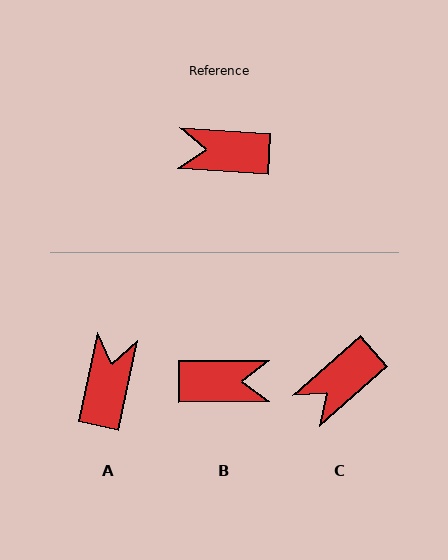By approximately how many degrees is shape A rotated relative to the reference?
Approximately 98 degrees clockwise.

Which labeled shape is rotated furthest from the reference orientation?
B, about 176 degrees away.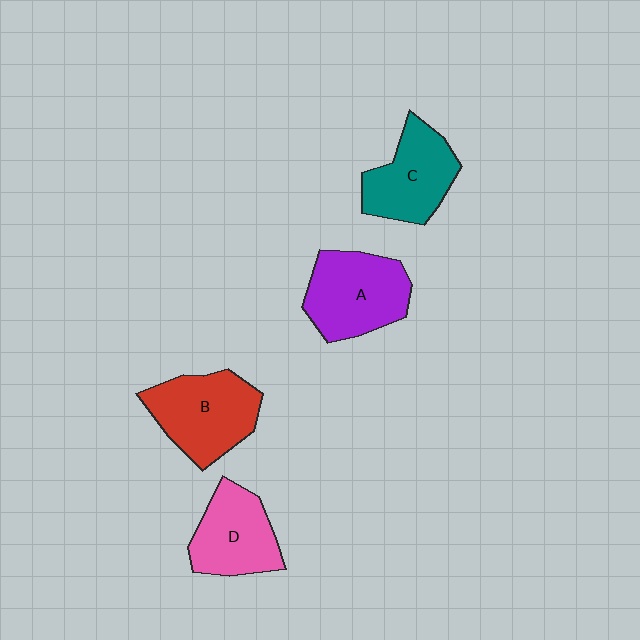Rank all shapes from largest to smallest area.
From largest to smallest: B (red), A (purple), C (teal), D (pink).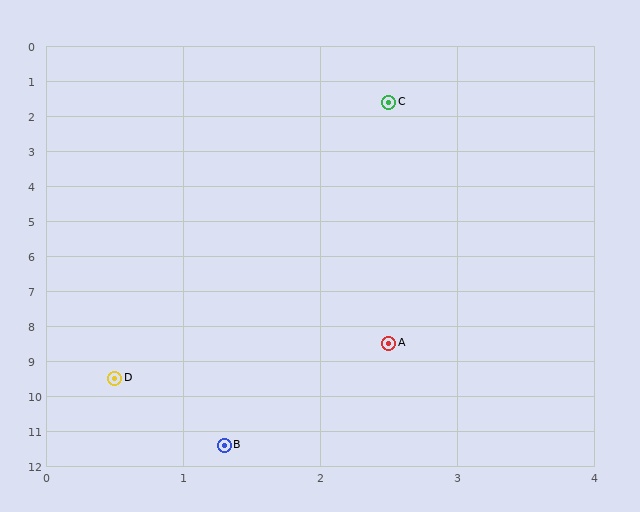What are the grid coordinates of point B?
Point B is at approximately (1.3, 11.4).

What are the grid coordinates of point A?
Point A is at approximately (2.5, 8.5).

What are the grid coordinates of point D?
Point D is at approximately (0.5, 9.5).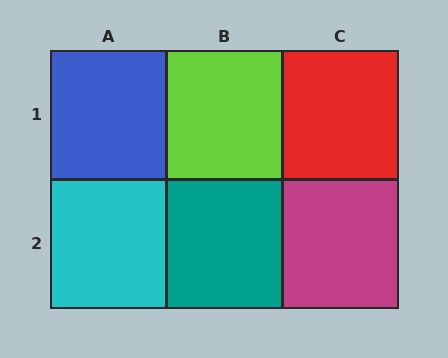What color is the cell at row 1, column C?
Red.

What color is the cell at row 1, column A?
Blue.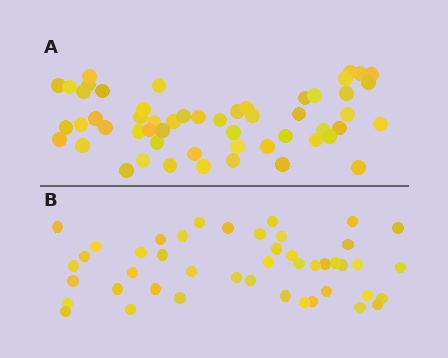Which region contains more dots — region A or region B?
Region A (the top region) has more dots.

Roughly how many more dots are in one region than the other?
Region A has roughly 8 or so more dots than region B.